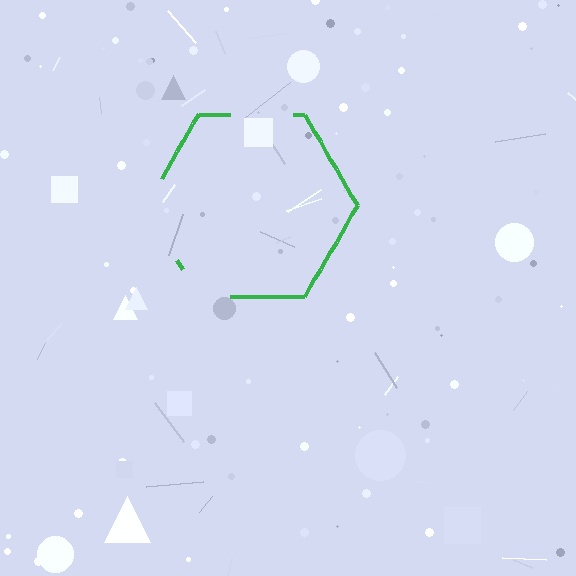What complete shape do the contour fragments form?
The contour fragments form a hexagon.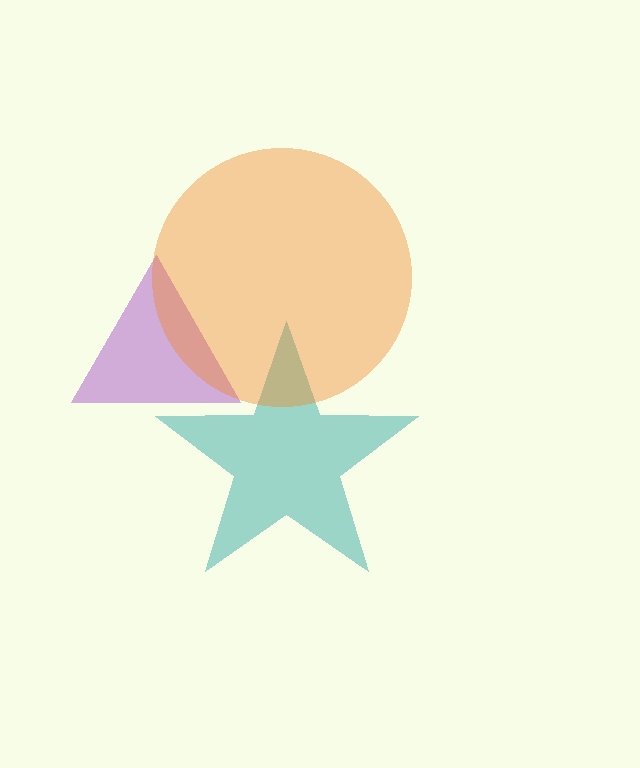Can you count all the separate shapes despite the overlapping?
Yes, there are 3 separate shapes.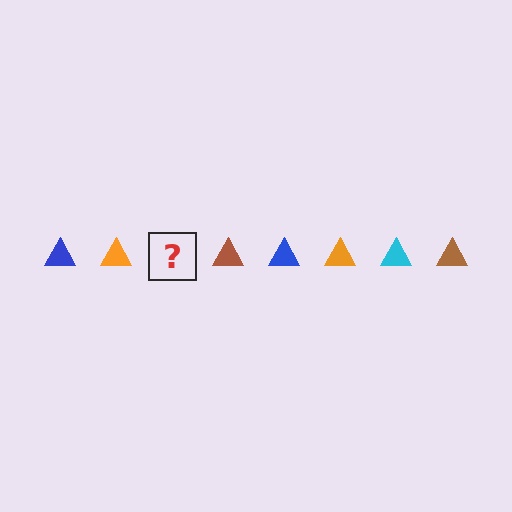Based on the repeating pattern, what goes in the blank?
The blank should be a cyan triangle.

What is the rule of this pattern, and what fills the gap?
The rule is that the pattern cycles through blue, orange, cyan, brown triangles. The gap should be filled with a cyan triangle.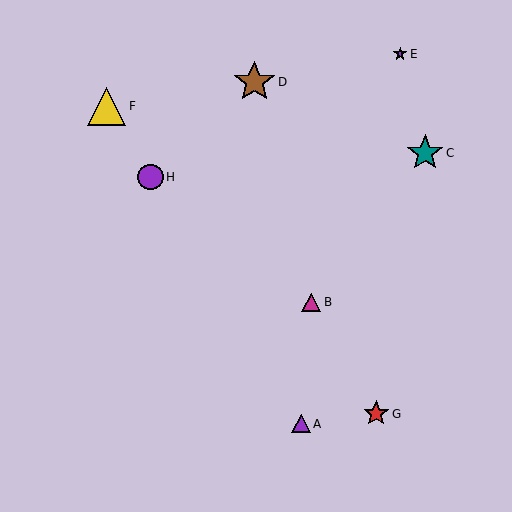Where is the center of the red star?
The center of the red star is at (376, 414).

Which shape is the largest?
The brown star (labeled D) is the largest.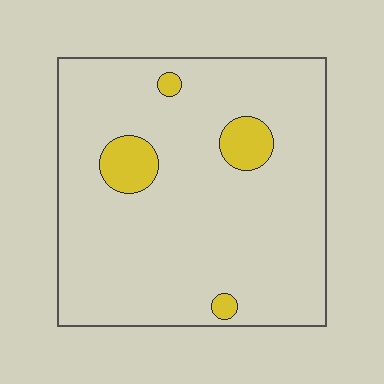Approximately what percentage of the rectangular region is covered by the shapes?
Approximately 10%.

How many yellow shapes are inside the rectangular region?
4.